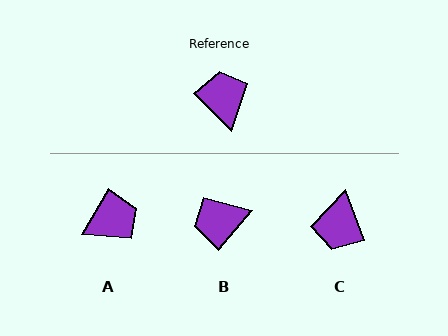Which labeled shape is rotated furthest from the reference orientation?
C, about 155 degrees away.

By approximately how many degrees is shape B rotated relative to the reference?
Approximately 94 degrees counter-clockwise.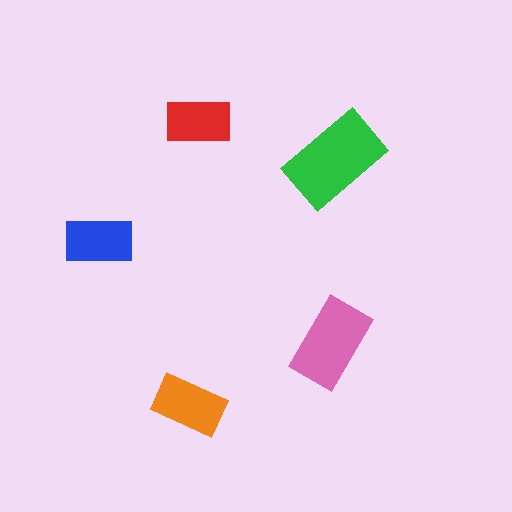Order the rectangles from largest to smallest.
the green one, the pink one, the orange one, the blue one, the red one.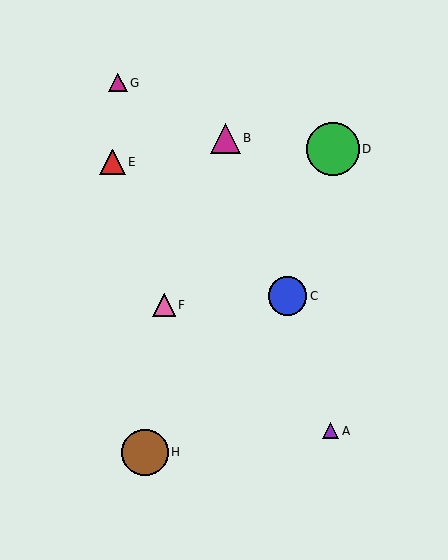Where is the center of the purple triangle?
The center of the purple triangle is at (331, 431).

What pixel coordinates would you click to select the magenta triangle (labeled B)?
Click at (226, 138) to select the magenta triangle B.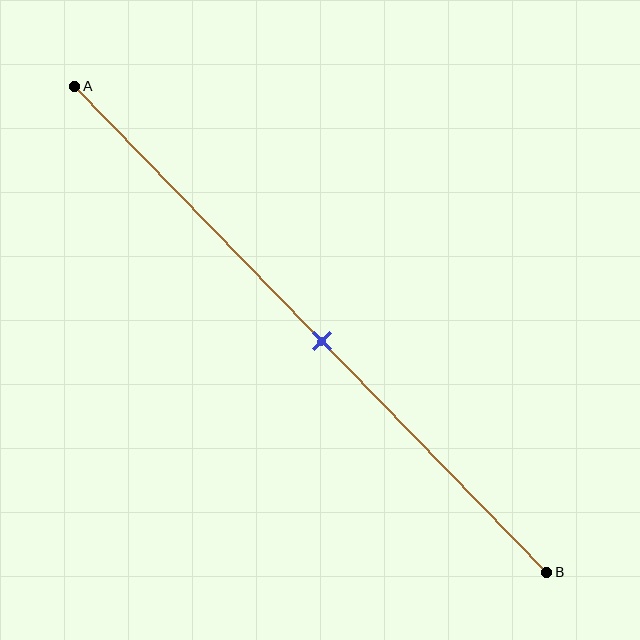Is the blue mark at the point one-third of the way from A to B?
No, the mark is at about 50% from A, not at the 33% one-third point.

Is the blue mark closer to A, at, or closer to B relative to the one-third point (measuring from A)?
The blue mark is closer to point B than the one-third point of segment AB.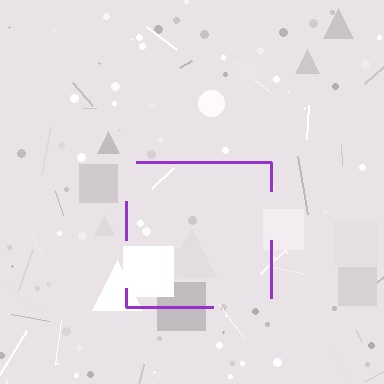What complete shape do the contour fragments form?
The contour fragments form a square.